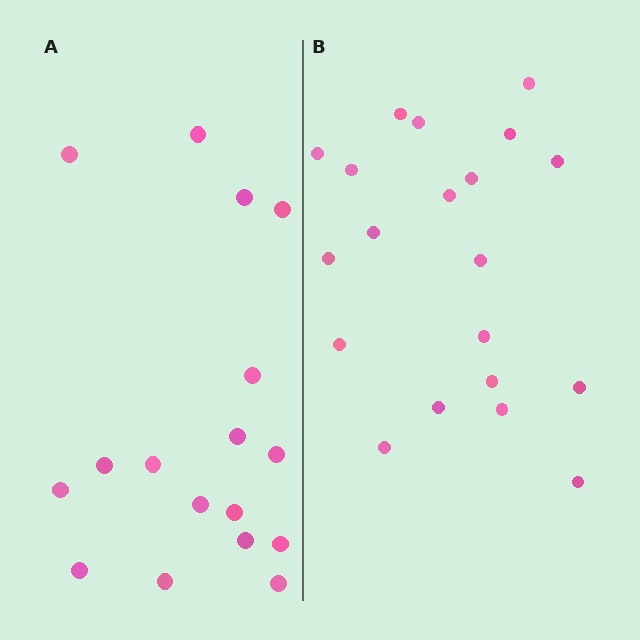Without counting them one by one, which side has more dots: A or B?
Region B (the right region) has more dots.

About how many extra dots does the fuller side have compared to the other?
Region B has just a few more — roughly 2 or 3 more dots than region A.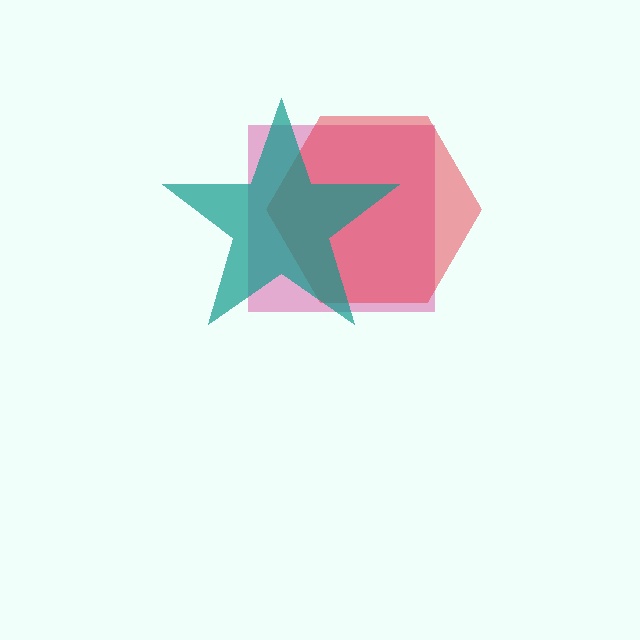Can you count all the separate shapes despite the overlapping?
Yes, there are 3 separate shapes.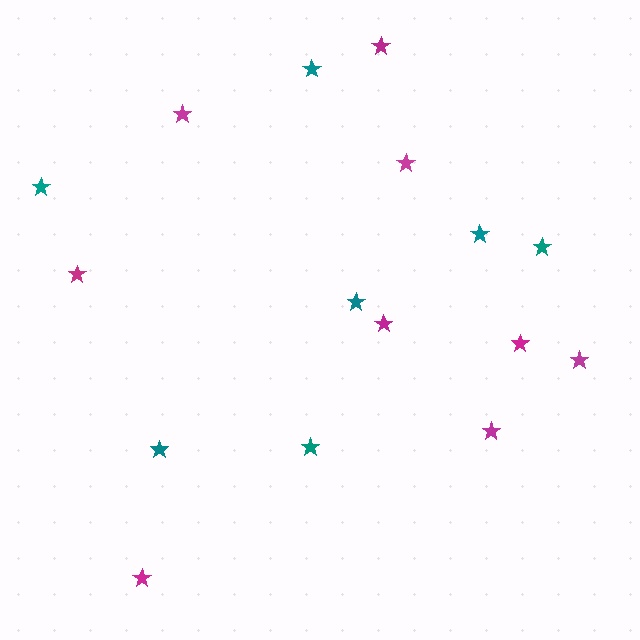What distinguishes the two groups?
There are 2 groups: one group of magenta stars (9) and one group of teal stars (7).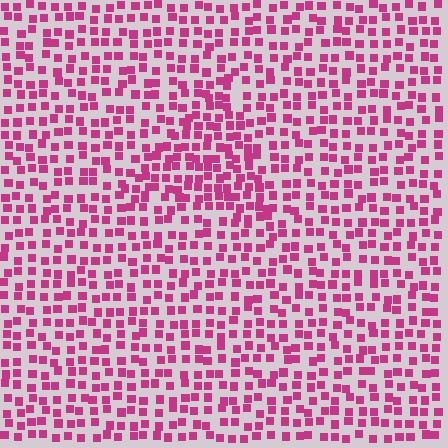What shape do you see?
I see a triangle.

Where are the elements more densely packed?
The elements are more densely packed inside the triangle boundary.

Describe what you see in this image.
The image contains small magenta elements arranged at two different densities. A triangle-shaped region is visible where the elements are more densely packed than the surrounding area.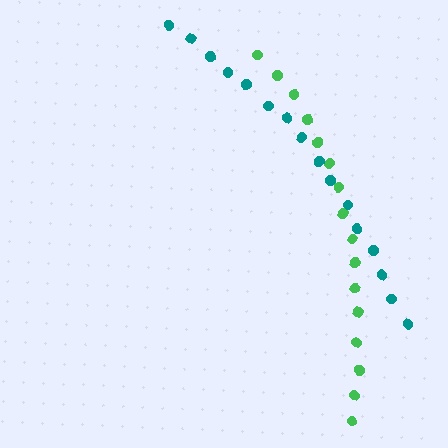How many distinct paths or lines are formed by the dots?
There are 2 distinct paths.